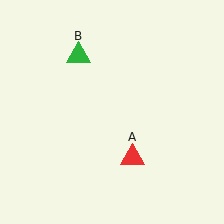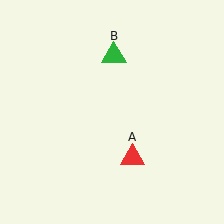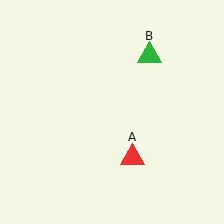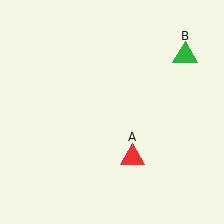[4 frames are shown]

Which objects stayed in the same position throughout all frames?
Red triangle (object A) remained stationary.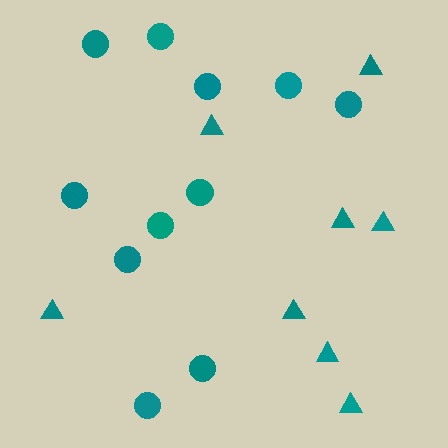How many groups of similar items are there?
There are 2 groups: one group of triangles (8) and one group of circles (11).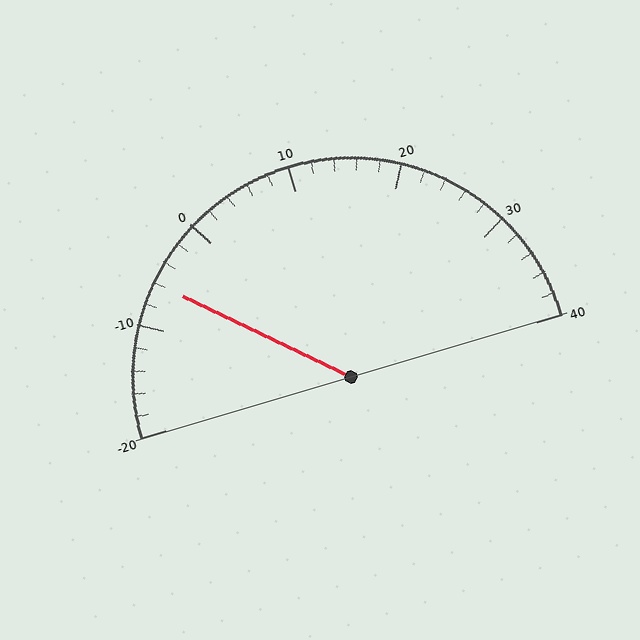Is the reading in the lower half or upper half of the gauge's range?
The reading is in the lower half of the range (-20 to 40).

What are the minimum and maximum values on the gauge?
The gauge ranges from -20 to 40.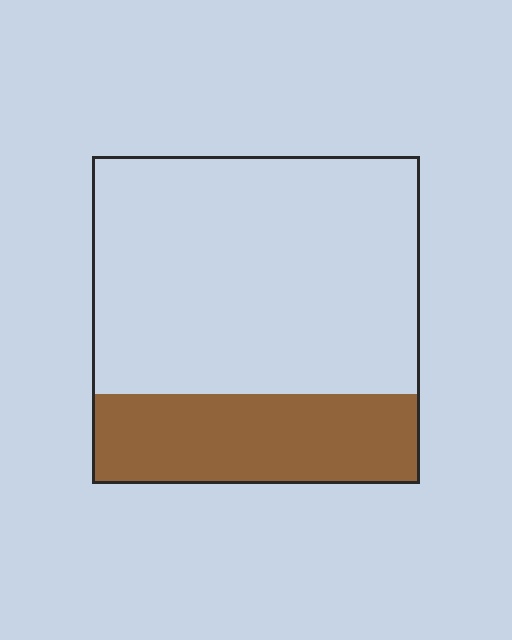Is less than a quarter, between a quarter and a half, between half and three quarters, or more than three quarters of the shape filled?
Between a quarter and a half.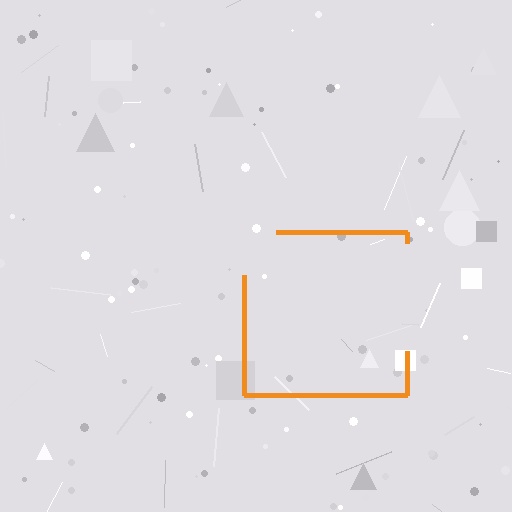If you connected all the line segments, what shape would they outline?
They would outline a square.